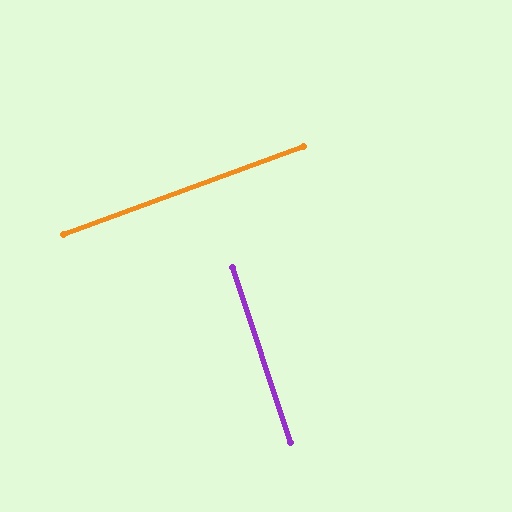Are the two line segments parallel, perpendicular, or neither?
Perpendicular — they meet at approximately 88°.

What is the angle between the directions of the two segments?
Approximately 88 degrees.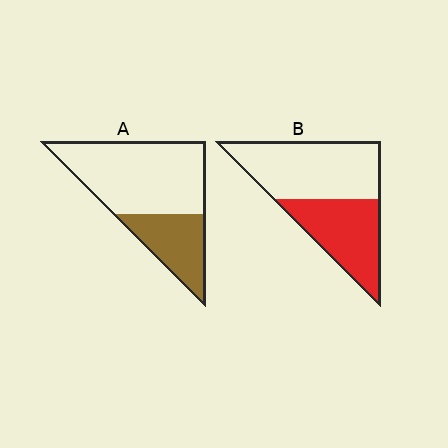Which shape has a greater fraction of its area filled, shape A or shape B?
Shape B.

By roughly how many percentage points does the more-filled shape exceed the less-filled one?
By roughly 10 percentage points (B over A).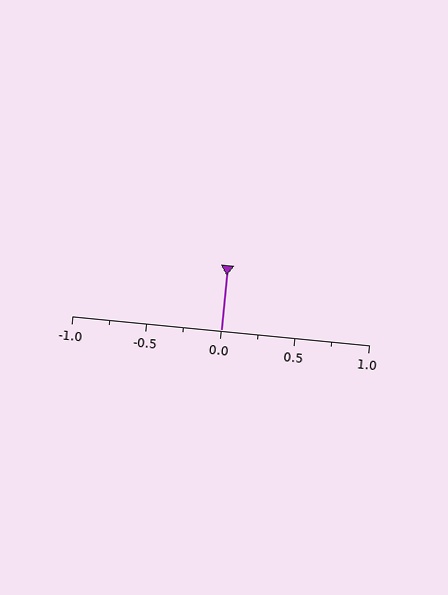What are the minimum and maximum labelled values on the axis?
The axis runs from -1.0 to 1.0.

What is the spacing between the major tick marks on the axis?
The major ticks are spaced 0.5 apart.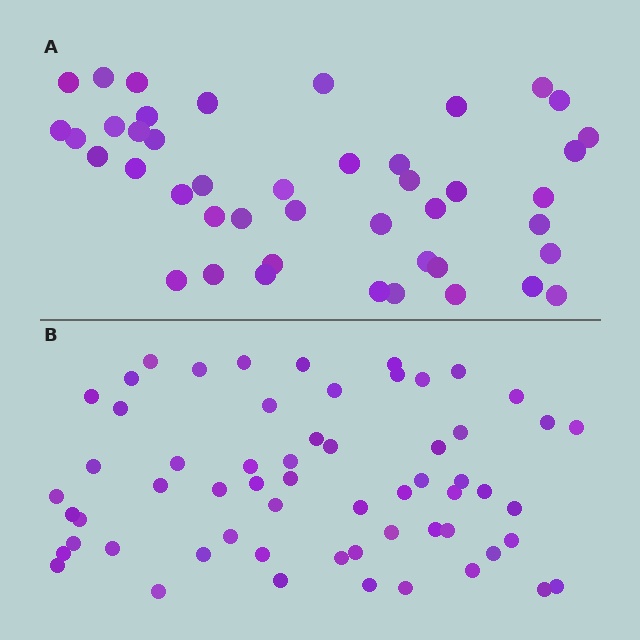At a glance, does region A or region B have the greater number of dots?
Region B (the bottom region) has more dots.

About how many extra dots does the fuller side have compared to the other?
Region B has approximately 15 more dots than region A.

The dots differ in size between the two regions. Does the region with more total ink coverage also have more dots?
No. Region A has more total ink coverage because its dots are larger, but region B actually contains more individual dots. Total area can be misleading — the number of items is what matters here.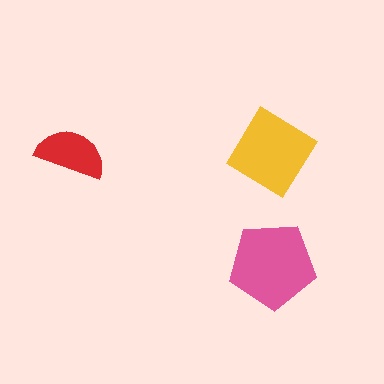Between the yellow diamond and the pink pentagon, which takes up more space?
The pink pentagon.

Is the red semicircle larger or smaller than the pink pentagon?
Smaller.